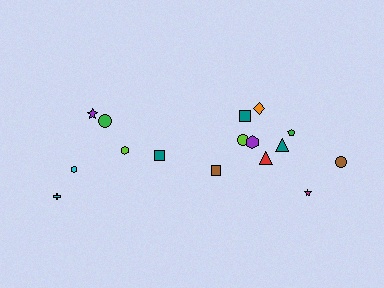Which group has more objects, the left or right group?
The right group.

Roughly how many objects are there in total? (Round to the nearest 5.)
Roughly 15 objects in total.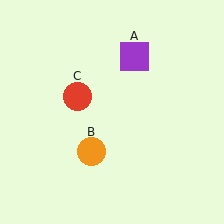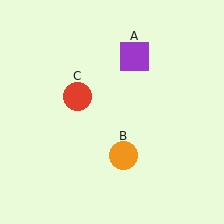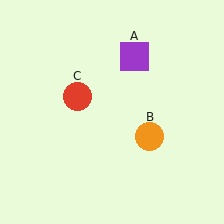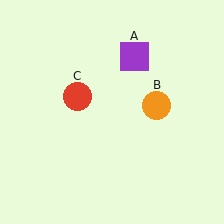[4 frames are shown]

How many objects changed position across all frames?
1 object changed position: orange circle (object B).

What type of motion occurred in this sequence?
The orange circle (object B) rotated counterclockwise around the center of the scene.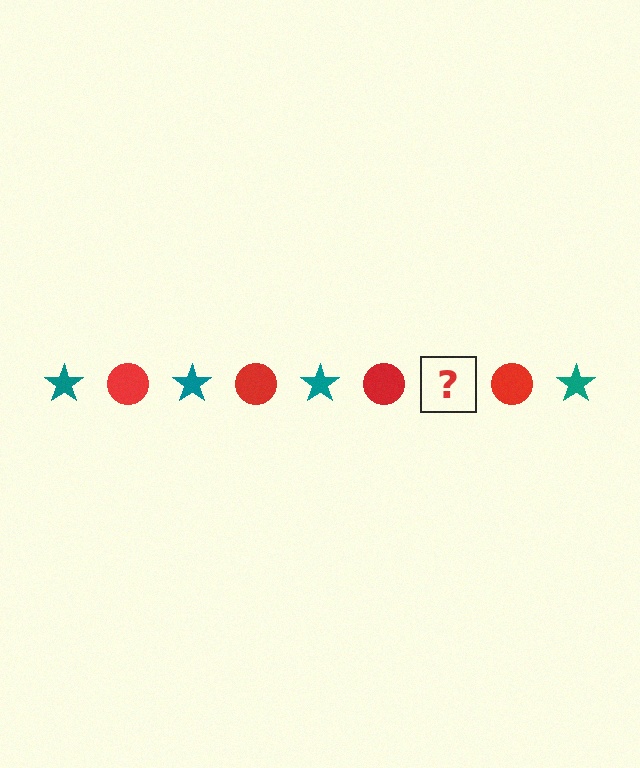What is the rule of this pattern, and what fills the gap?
The rule is that the pattern alternates between teal star and red circle. The gap should be filled with a teal star.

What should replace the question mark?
The question mark should be replaced with a teal star.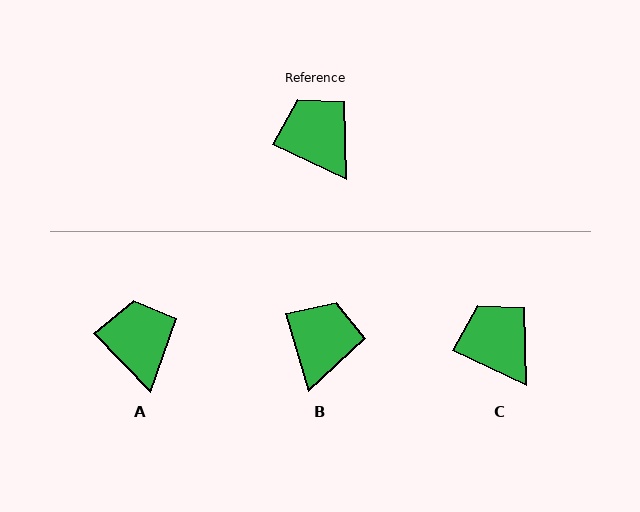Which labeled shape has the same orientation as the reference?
C.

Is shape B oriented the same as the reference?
No, it is off by about 49 degrees.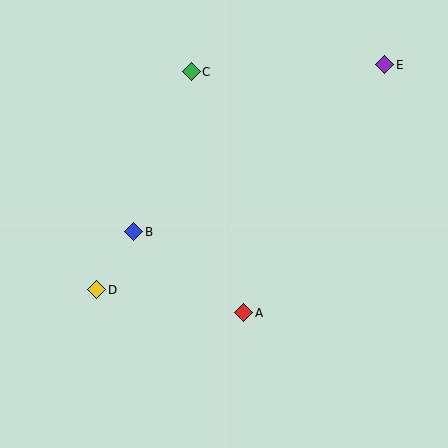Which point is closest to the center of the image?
Point B at (134, 232) is closest to the center.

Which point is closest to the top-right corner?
Point E is closest to the top-right corner.